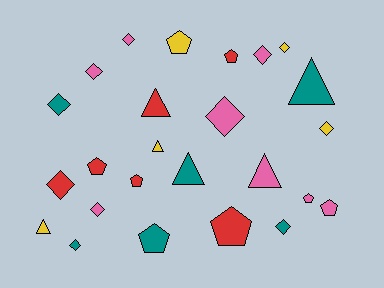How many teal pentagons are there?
There is 1 teal pentagon.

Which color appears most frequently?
Pink, with 8 objects.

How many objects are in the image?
There are 25 objects.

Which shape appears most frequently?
Diamond, with 11 objects.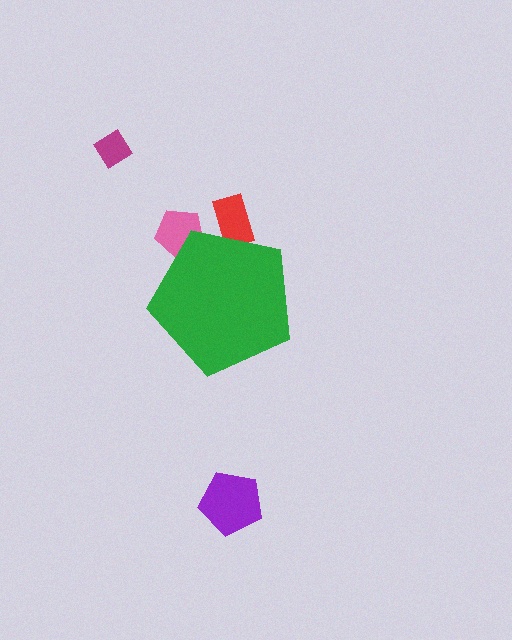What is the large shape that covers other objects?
A green pentagon.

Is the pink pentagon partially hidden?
Yes, the pink pentagon is partially hidden behind the green pentagon.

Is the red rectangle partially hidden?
Yes, the red rectangle is partially hidden behind the green pentagon.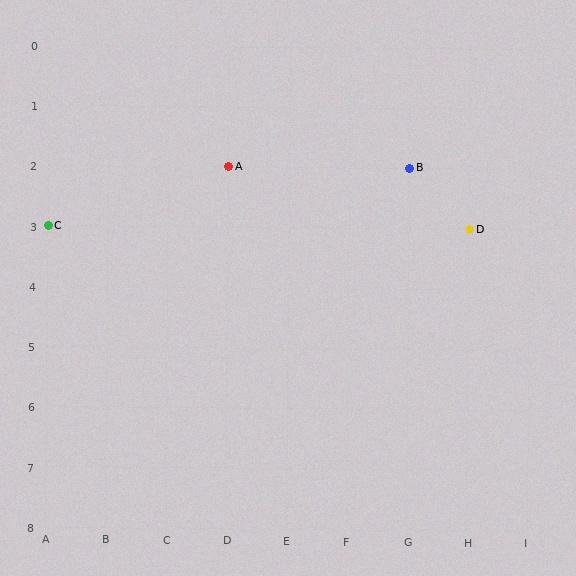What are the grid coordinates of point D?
Point D is at grid coordinates (H, 3).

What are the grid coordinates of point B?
Point B is at grid coordinates (G, 2).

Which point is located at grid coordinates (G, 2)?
Point B is at (G, 2).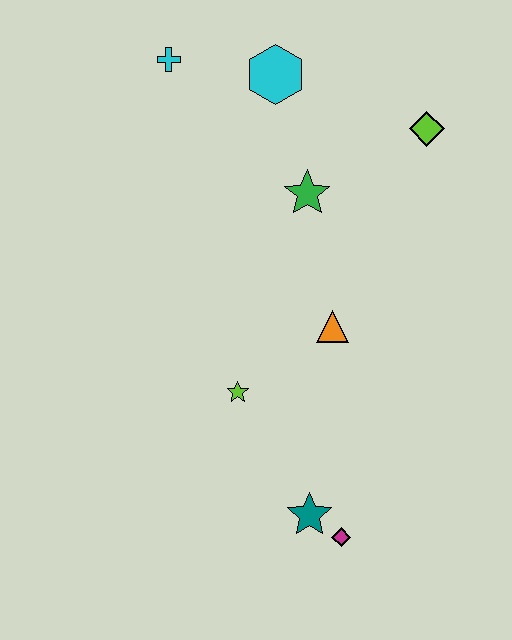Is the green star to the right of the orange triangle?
No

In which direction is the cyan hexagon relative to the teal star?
The cyan hexagon is above the teal star.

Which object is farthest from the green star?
The magenta diamond is farthest from the green star.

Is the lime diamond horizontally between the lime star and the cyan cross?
No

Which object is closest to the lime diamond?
The green star is closest to the lime diamond.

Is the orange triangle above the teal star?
Yes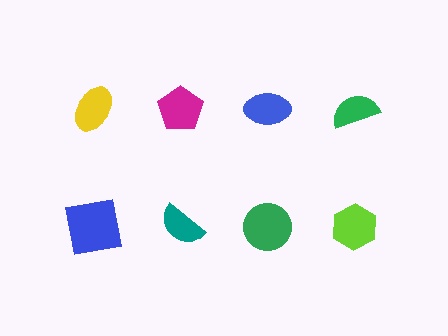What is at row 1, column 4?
A green semicircle.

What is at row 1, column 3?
A blue ellipse.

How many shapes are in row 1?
4 shapes.